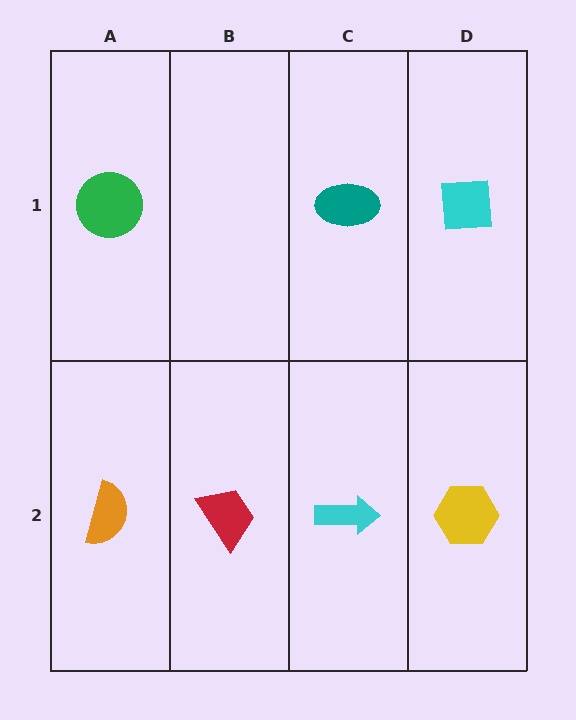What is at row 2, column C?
A cyan arrow.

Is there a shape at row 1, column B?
No, that cell is empty.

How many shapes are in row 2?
4 shapes.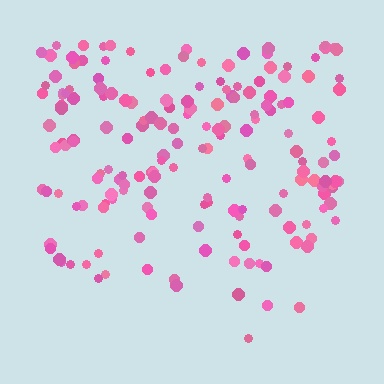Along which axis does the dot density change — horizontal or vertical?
Vertical.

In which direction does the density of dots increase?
From bottom to top, with the top side densest.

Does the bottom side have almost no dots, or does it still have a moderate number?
Still a moderate number, just noticeably fewer than the top.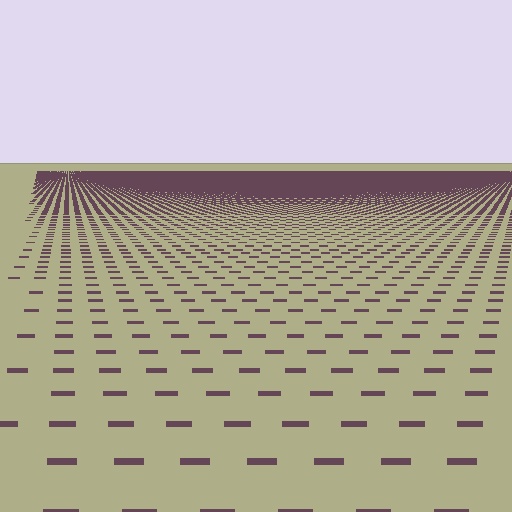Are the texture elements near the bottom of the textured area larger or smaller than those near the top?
Larger. Near the bottom, elements are closer to the viewer and appear at a bigger on-screen size.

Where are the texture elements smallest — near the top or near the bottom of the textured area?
Near the top.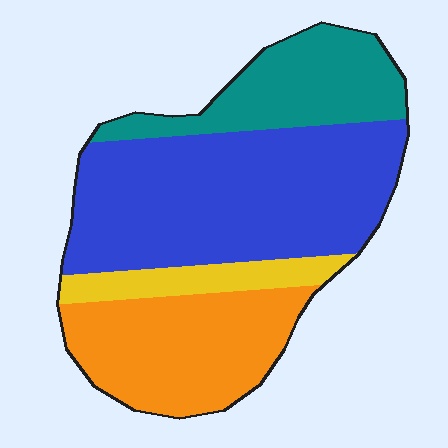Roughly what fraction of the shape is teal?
Teal takes up between a sixth and a third of the shape.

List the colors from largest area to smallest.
From largest to smallest: blue, orange, teal, yellow.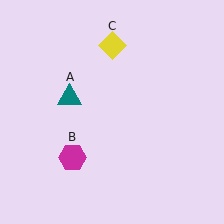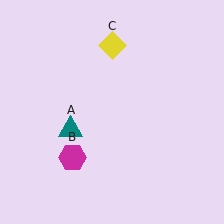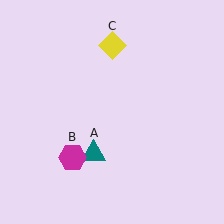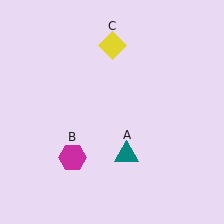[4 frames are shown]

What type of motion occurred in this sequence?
The teal triangle (object A) rotated counterclockwise around the center of the scene.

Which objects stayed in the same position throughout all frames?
Magenta hexagon (object B) and yellow diamond (object C) remained stationary.